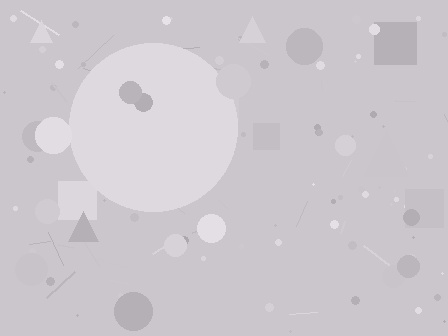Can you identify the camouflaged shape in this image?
The camouflaged shape is a circle.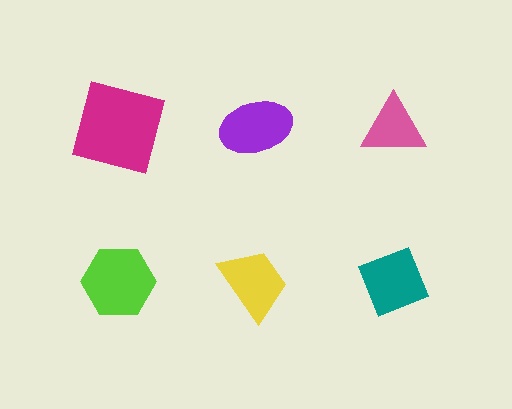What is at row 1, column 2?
A purple ellipse.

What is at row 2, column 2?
A yellow trapezoid.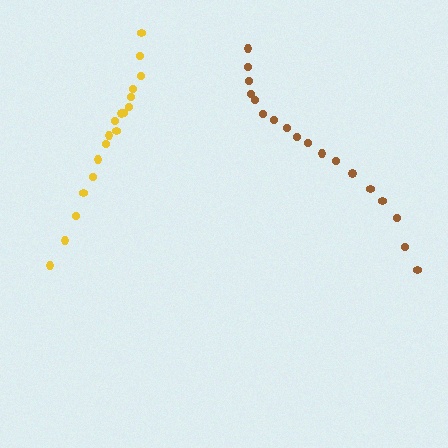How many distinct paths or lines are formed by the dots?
There are 2 distinct paths.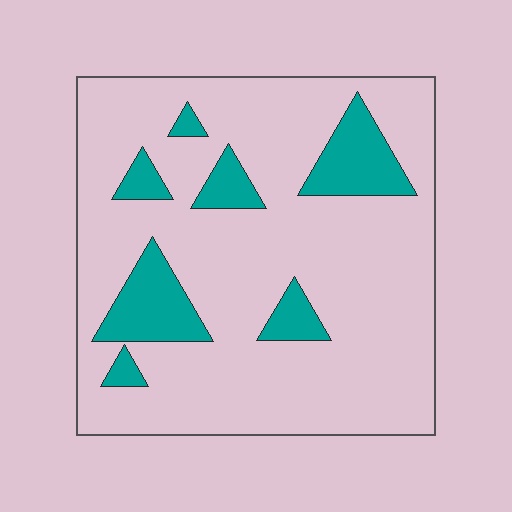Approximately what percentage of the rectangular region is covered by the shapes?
Approximately 15%.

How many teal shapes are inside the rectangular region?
7.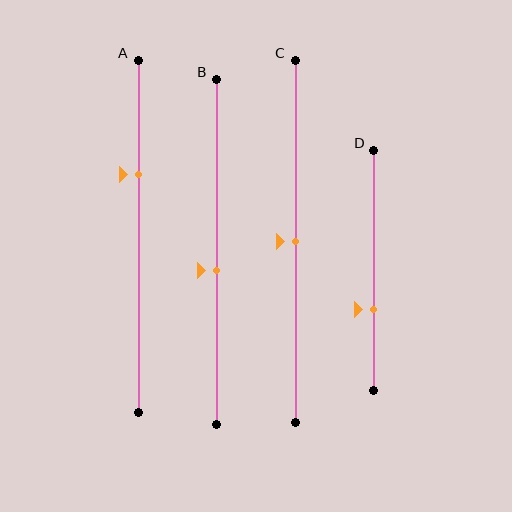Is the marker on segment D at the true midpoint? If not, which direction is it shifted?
No, the marker on segment D is shifted downward by about 16% of the segment length.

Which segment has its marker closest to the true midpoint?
Segment C has its marker closest to the true midpoint.